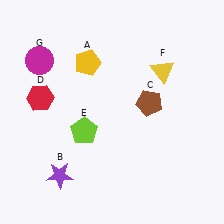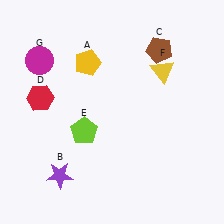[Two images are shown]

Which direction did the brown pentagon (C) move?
The brown pentagon (C) moved up.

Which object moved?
The brown pentagon (C) moved up.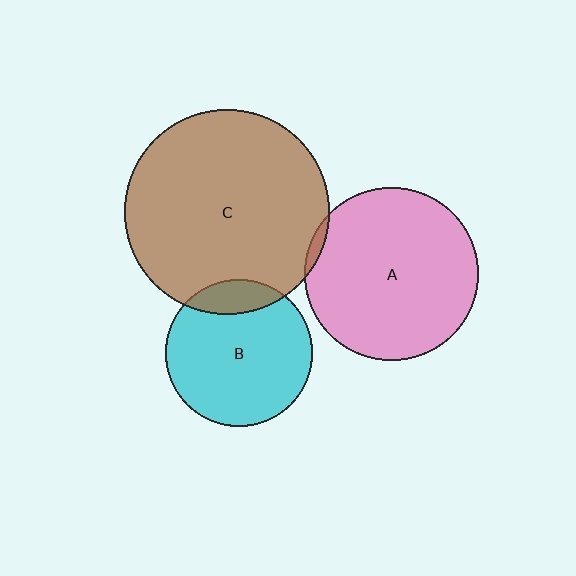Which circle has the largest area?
Circle C (brown).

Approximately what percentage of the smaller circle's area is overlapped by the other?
Approximately 5%.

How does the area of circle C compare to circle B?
Approximately 2.0 times.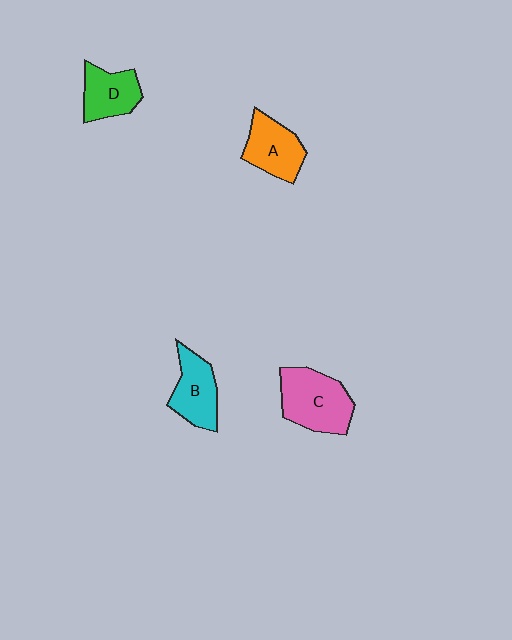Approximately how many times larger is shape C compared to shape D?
Approximately 1.5 times.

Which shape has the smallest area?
Shape D (green).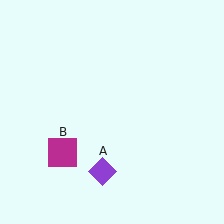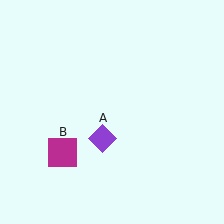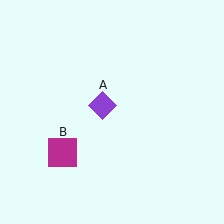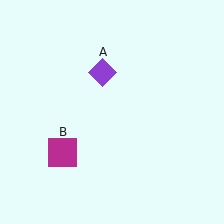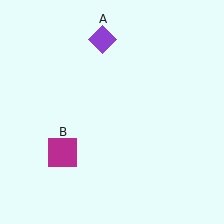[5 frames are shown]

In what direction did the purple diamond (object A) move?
The purple diamond (object A) moved up.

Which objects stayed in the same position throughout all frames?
Magenta square (object B) remained stationary.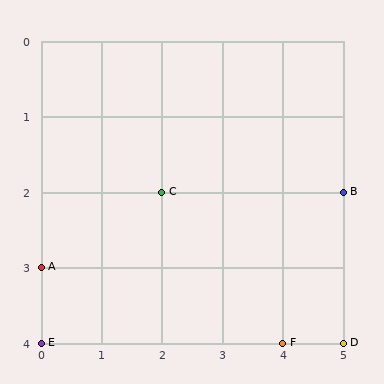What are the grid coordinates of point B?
Point B is at grid coordinates (5, 2).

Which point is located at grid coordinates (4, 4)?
Point F is at (4, 4).